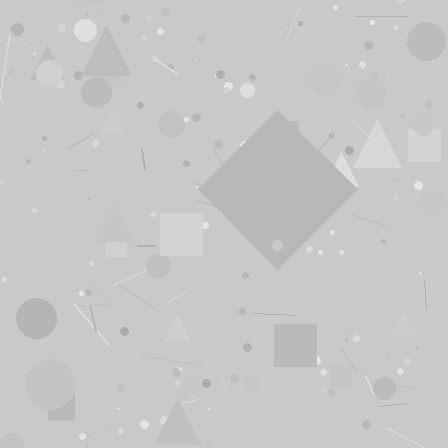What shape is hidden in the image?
A diamond is hidden in the image.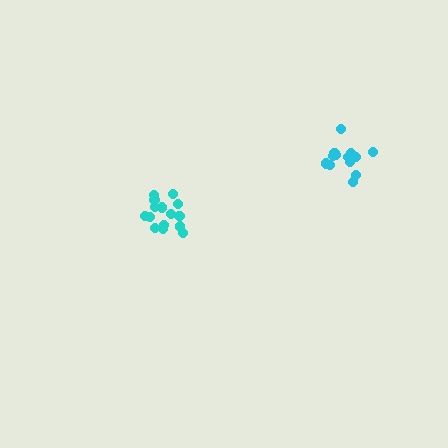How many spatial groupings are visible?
There are 2 spatial groupings.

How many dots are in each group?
Group 1: 13 dots, Group 2: 15 dots (28 total).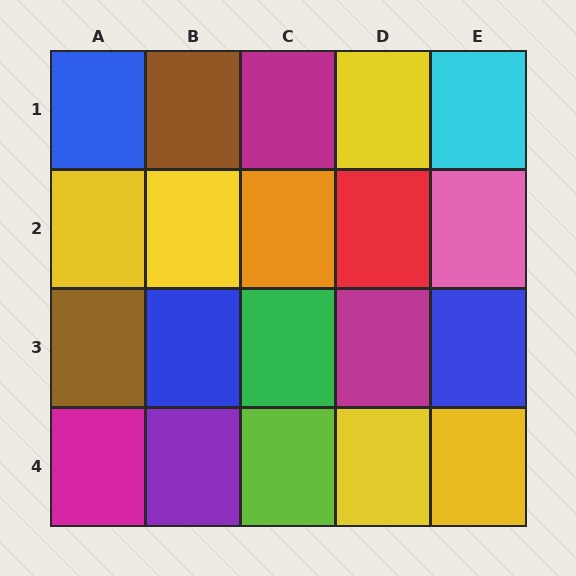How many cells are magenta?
3 cells are magenta.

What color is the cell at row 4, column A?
Magenta.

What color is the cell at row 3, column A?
Brown.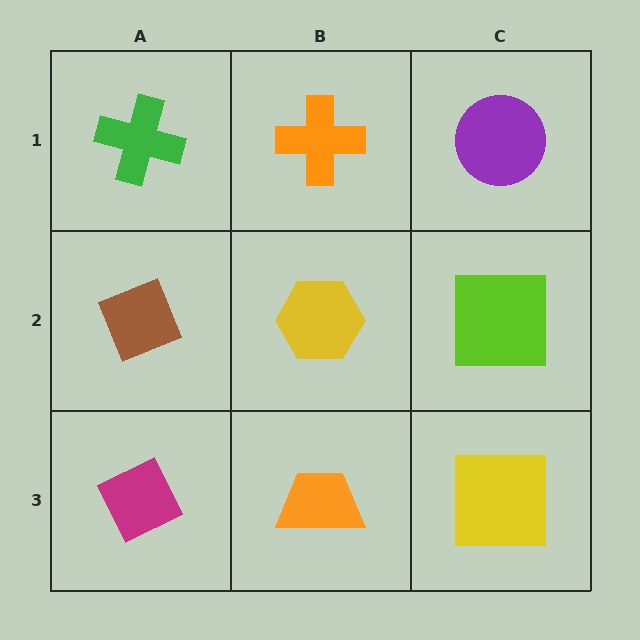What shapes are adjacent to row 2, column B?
An orange cross (row 1, column B), an orange trapezoid (row 3, column B), a brown diamond (row 2, column A), a lime square (row 2, column C).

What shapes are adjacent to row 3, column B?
A yellow hexagon (row 2, column B), a magenta diamond (row 3, column A), a yellow square (row 3, column C).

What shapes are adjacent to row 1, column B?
A yellow hexagon (row 2, column B), a green cross (row 1, column A), a purple circle (row 1, column C).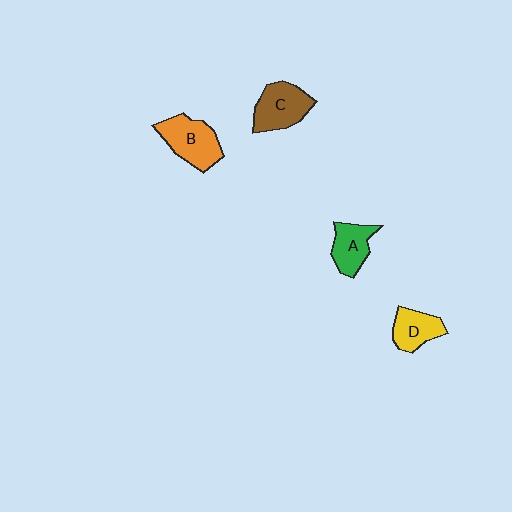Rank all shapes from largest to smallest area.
From largest to smallest: B (orange), C (brown), A (green), D (yellow).